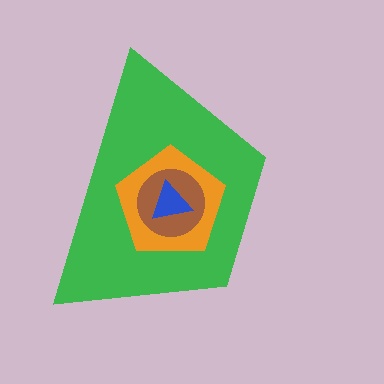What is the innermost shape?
The blue triangle.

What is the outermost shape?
The green trapezoid.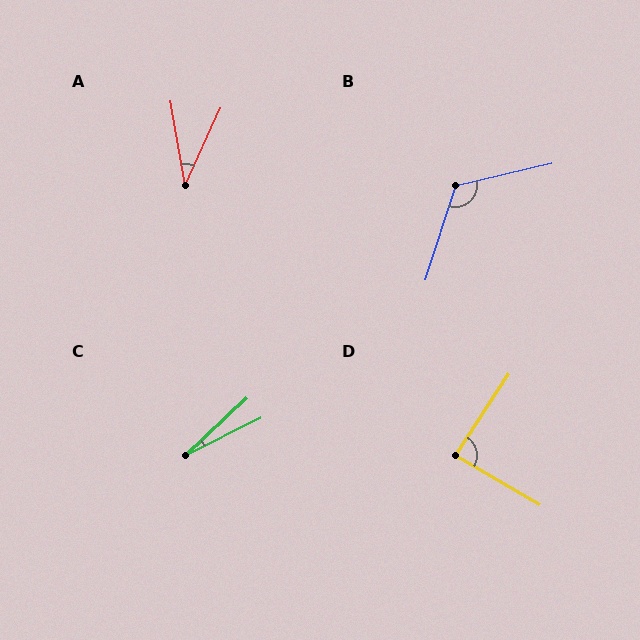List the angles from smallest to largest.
C (17°), A (35°), D (87°), B (121°).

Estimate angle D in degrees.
Approximately 87 degrees.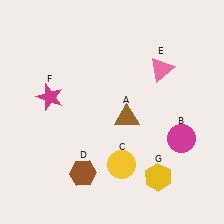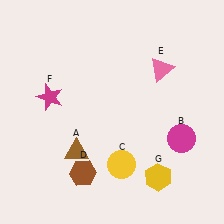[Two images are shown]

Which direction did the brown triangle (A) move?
The brown triangle (A) moved left.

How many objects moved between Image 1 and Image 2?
1 object moved between the two images.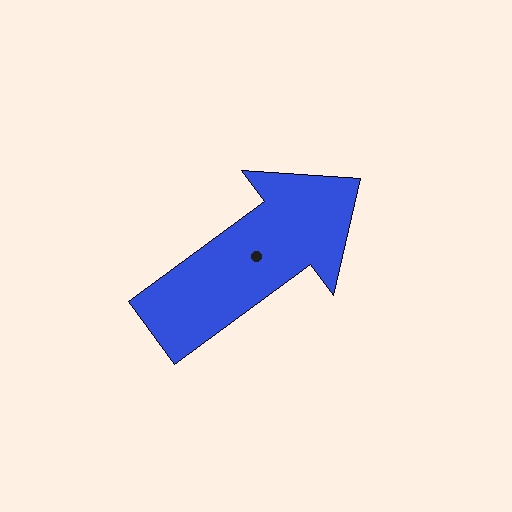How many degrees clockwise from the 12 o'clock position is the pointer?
Approximately 54 degrees.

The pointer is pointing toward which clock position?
Roughly 2 o'clock.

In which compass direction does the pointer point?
Northeast.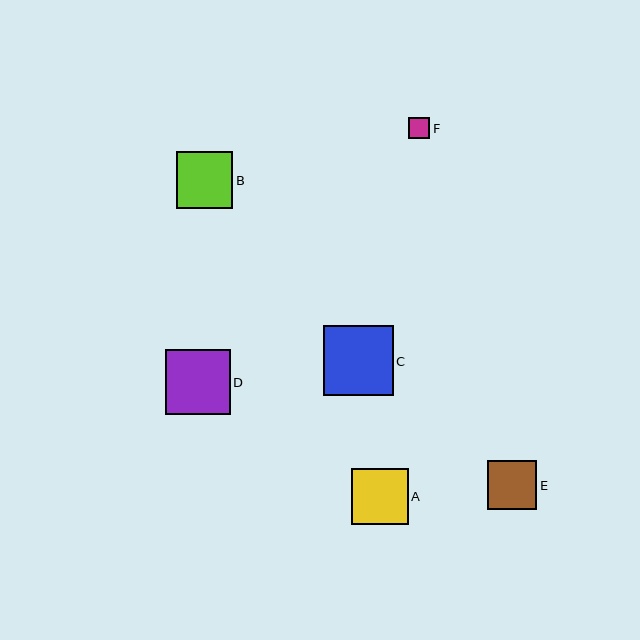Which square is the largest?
Square C is the largest with a size of approximately 70 pixels.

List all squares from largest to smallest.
From largest to smallest: C, D, A, B, E, F.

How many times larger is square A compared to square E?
Square A is approximately 1.2 times the size of square E.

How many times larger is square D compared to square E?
Square D is approximately 1.3 times the size of square E.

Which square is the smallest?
Square F is the smallest with a size of approximately 21 pixels.